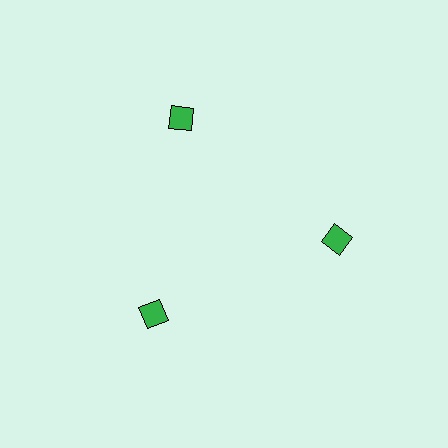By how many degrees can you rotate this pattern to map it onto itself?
The pattern maps onto itself every 120 degrees of rotation.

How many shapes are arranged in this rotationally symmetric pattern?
There are 3 shapes, arranged in 3 groups of 1.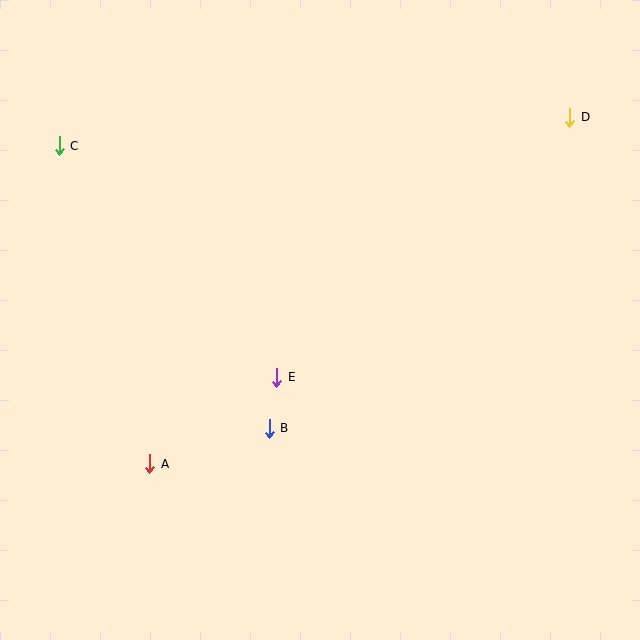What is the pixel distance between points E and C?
The distance between E and C is 318 pixels.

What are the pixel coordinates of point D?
Point D is at (570, 117).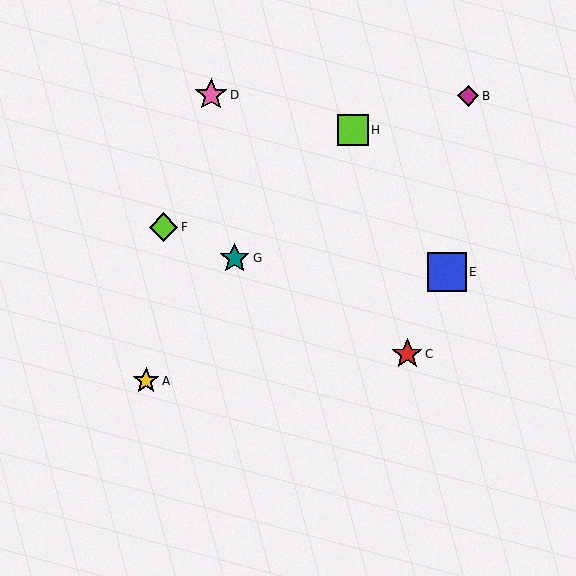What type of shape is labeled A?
Shape A is a yellow star.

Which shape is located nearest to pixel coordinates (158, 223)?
The lime diamond (labeled F) at (164, 227) is nearest to that location.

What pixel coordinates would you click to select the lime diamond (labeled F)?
Click at (164, 227) to select the lime diamond F.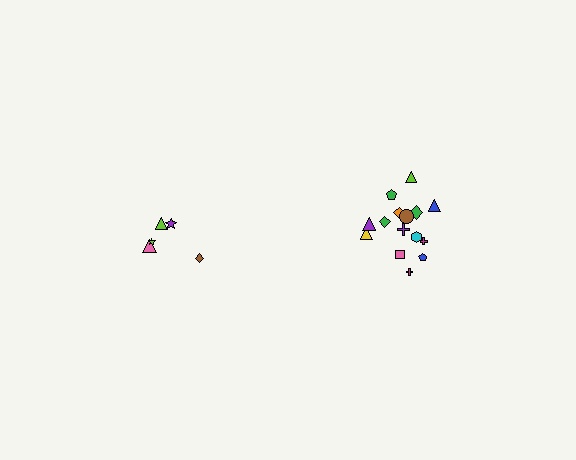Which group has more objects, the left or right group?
The right group.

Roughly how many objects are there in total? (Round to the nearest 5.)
Roughly 20 objects in total.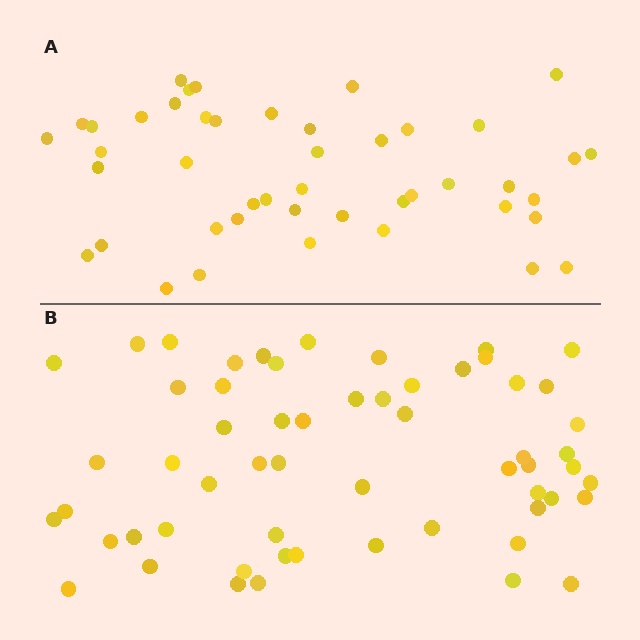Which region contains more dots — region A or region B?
Region B (the bottom region) has more dots.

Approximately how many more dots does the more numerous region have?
Region B has approximately 15 more dots than region A.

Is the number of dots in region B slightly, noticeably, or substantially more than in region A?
Region B has noticeably more, but not dramatically so. The ratio is roughly 1.3 to 1.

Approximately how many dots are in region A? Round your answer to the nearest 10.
About 40 dots. (The exact count is 45, which rounds to 40.)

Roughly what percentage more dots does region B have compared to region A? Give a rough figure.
About 30% more.